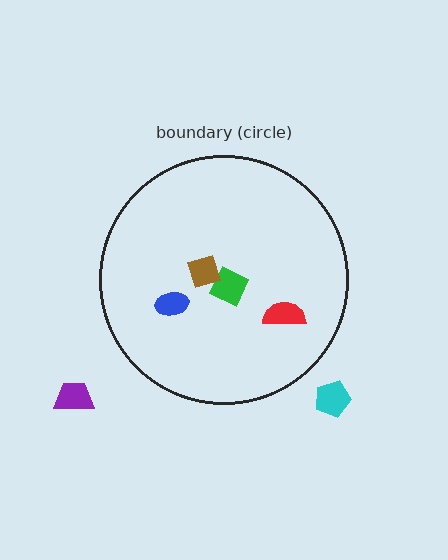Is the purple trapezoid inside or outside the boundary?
Outside.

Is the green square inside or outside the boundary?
Inside.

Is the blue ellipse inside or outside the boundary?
Inside.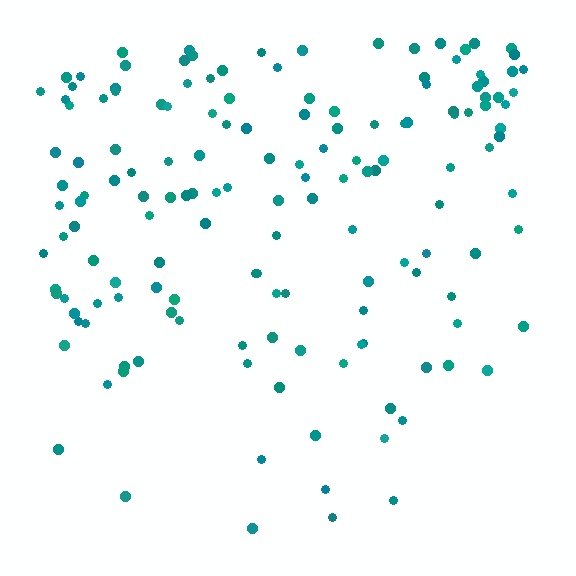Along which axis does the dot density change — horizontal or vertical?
Vertical.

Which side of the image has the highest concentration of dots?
The top.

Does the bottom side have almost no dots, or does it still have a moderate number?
Still a moderate number, just noticeably fewer than the top.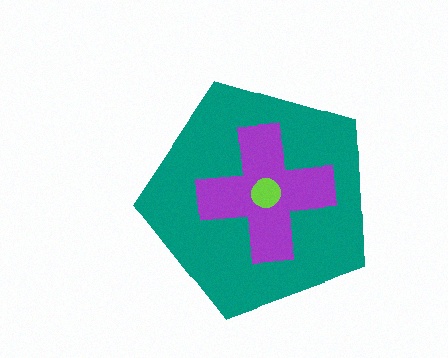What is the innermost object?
The lime circle.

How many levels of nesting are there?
3.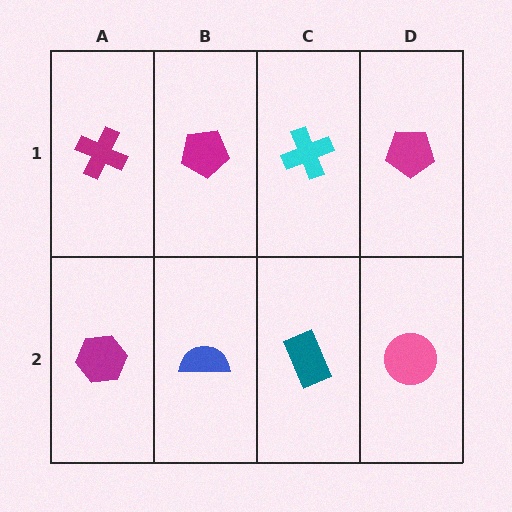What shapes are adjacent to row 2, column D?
A magenta pentagon (row 1, column D), a teal rectangle (row 2, column C).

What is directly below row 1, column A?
A magenta hexagon.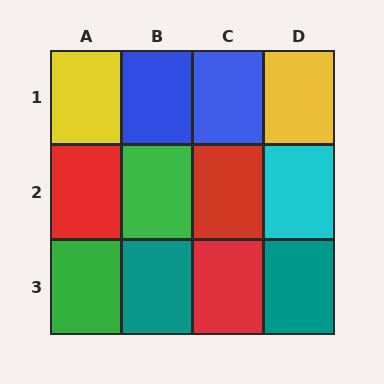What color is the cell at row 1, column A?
Yellow.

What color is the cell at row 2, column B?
Green.